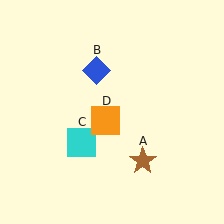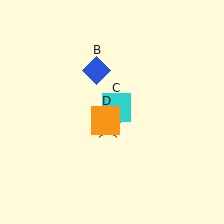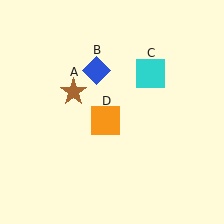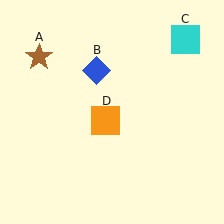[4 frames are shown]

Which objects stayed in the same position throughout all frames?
Blue diamond (object B) and orange square (object D) remained stationary.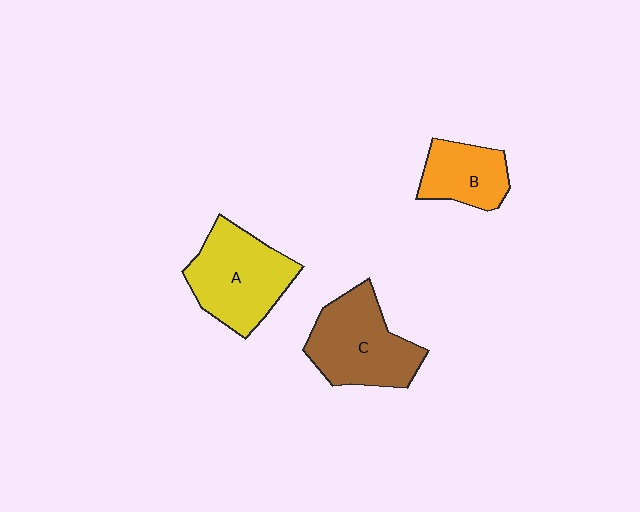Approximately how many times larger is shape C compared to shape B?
Approximately 1.6 times.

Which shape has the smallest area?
Shape B (orange).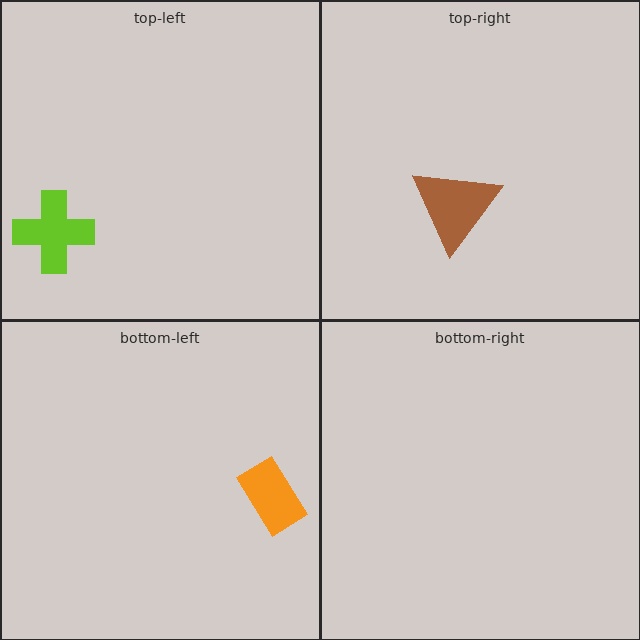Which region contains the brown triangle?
The top-right region.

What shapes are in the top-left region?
The lime cross.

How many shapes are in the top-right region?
1.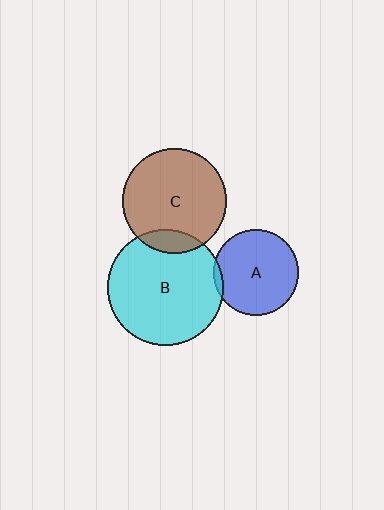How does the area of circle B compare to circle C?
Approximately 1.2 times.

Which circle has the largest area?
Circle B (cyan).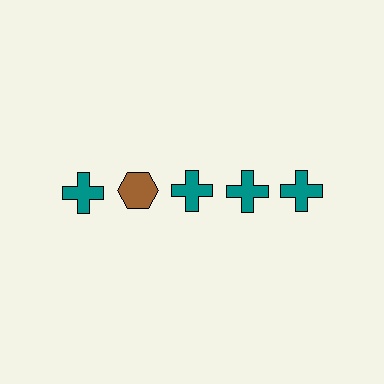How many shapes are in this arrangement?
There are 5 shapes arranged in a grid pattern.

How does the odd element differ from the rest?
It differs in both color (brown instead of teal) and shape (hexagon instead of cross).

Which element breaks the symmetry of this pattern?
The brown hexagon in the top row, second from left column breaks the symmetry. All other shapes are teal crosses.